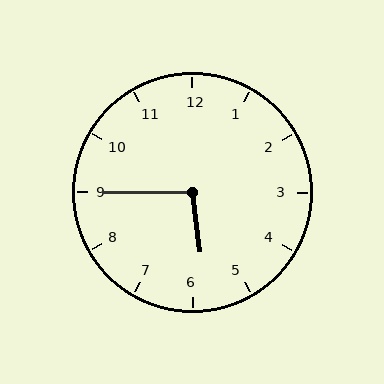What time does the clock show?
5:45.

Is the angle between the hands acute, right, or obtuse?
It is obtuse.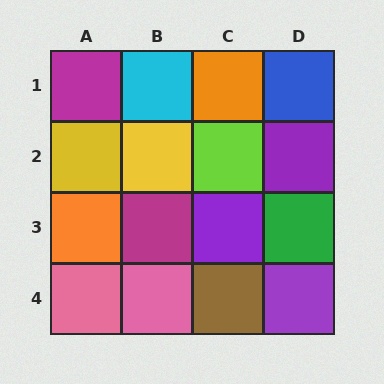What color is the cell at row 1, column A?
Magenta.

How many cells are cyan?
1 cell is cyan.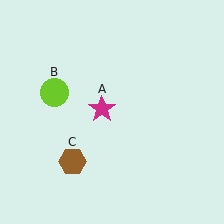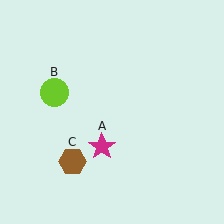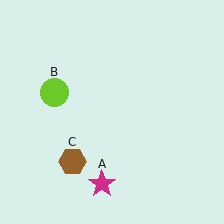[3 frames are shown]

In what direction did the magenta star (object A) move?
The magenta star (object A) moved down.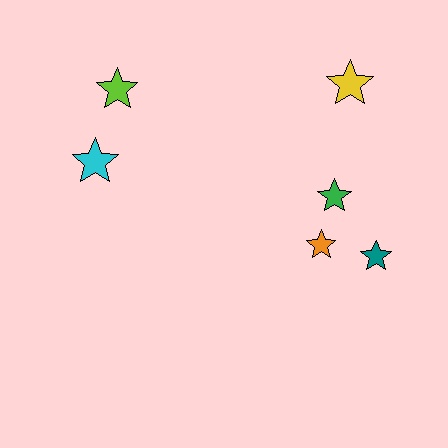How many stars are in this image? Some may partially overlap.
There are 6 stars.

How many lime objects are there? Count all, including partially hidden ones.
There is 1 lime object.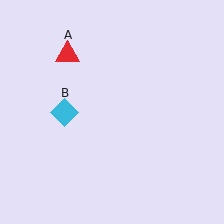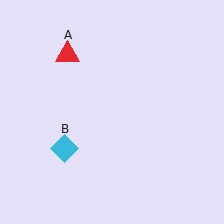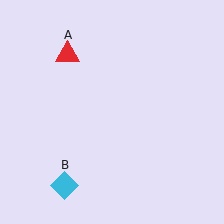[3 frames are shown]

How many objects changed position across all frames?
1 object changed position: cyan diamond (object B).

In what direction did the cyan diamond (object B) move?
The cyan diamond (object B) moved down.